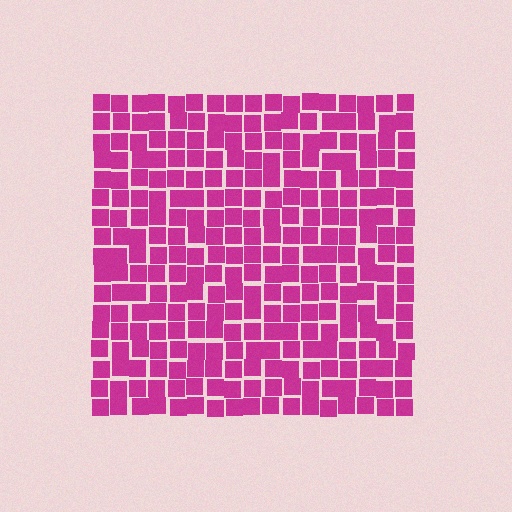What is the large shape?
The large shape is a square.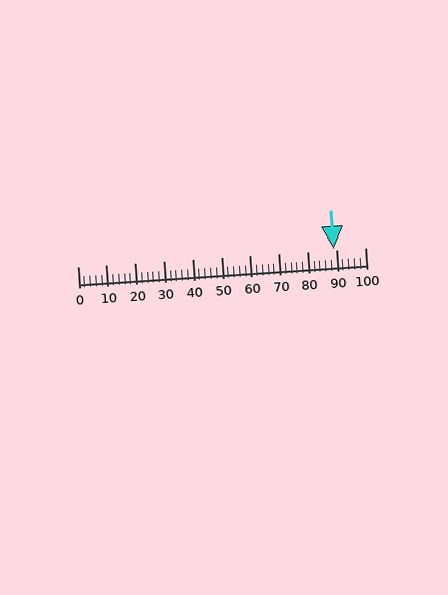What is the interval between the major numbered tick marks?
The major tick marks are spaced 10 units apart.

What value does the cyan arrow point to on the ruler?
The cyan arrow points to approximately 89.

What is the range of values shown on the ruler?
The ruler shows values from 0 to 100.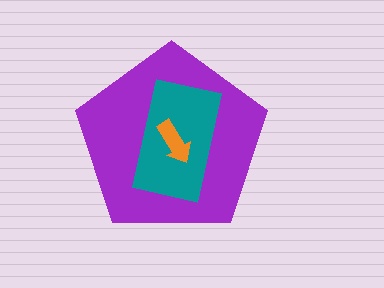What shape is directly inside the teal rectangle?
The orange arrow.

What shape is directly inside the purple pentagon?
The teal rectangle.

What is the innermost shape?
The orange arrow.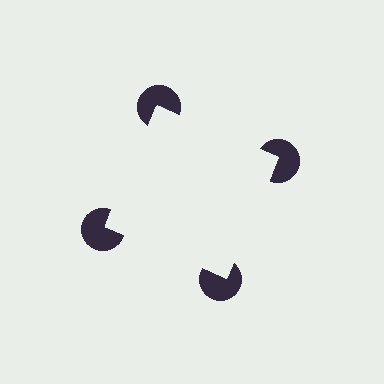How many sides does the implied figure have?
4 sides.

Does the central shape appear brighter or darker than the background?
It typically appears slightly brighter than the background, even though no actual brightness change is drawn.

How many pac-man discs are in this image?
There are 4 — one at each vertex of the illusory square.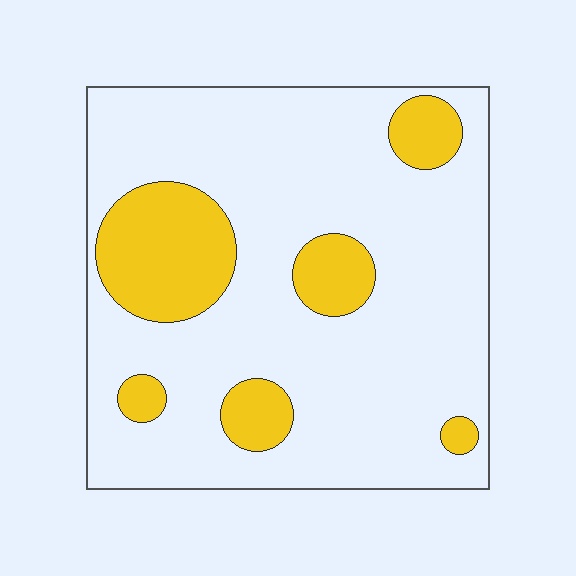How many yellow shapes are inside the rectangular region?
6.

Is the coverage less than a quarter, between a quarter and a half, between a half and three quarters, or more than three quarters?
Less than a quarter.